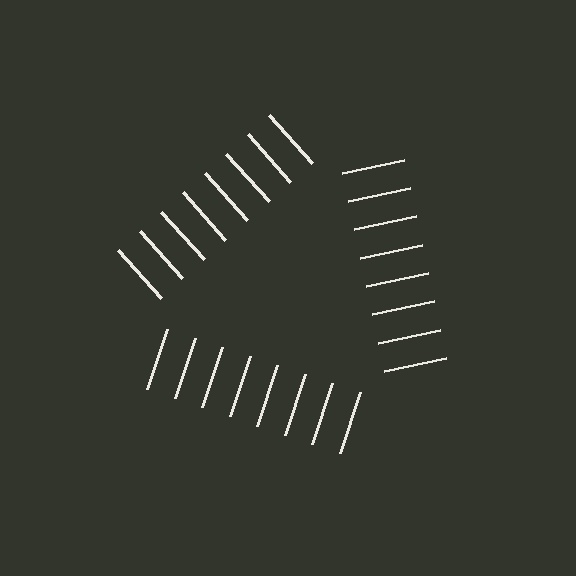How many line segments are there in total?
24 — 8 along each of the 3 edges.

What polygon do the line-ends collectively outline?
An illusory triangle — the line segments terminate on its edges but no continuous stroke is drawn.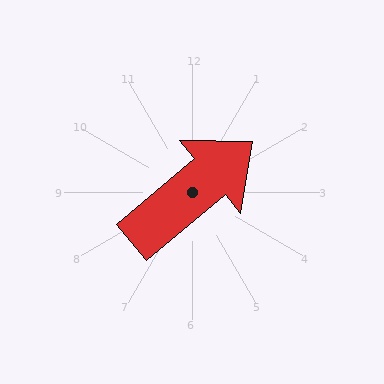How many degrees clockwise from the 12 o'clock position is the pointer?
Approximately 50 degrees.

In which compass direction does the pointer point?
Northeast.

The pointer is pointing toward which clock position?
Roughly 2 o'clock.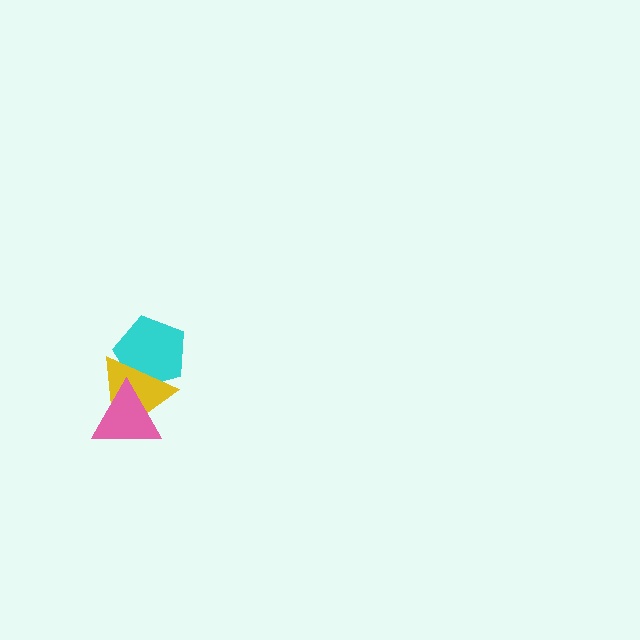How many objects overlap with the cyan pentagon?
2 objects overlap with the cyan pentagon.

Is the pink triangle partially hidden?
No, no other shape covers it.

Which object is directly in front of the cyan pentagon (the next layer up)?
The yellow triangle is directly in front of the cyan pentagon.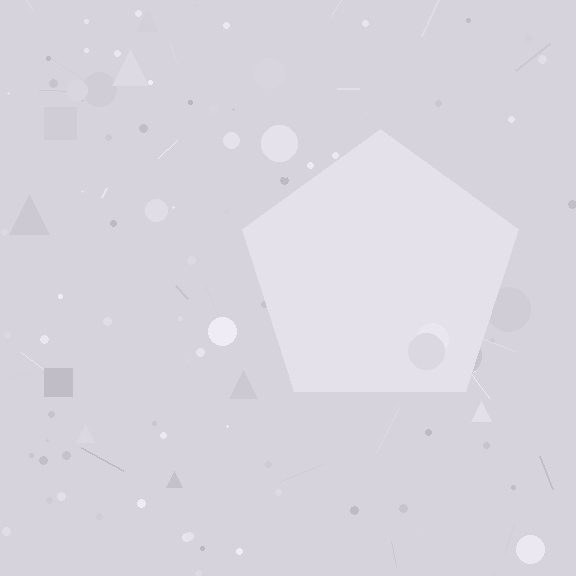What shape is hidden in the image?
A pentagon is hidden in the image.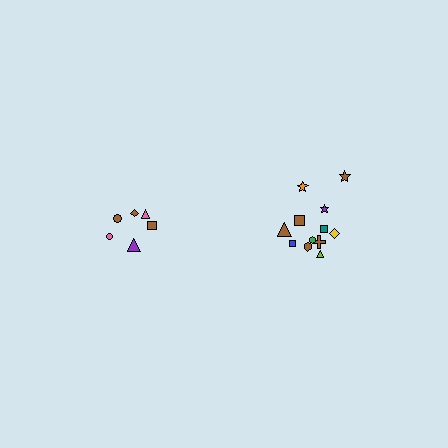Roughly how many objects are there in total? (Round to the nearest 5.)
Roughly 20 objects in total.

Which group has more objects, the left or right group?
The right group.